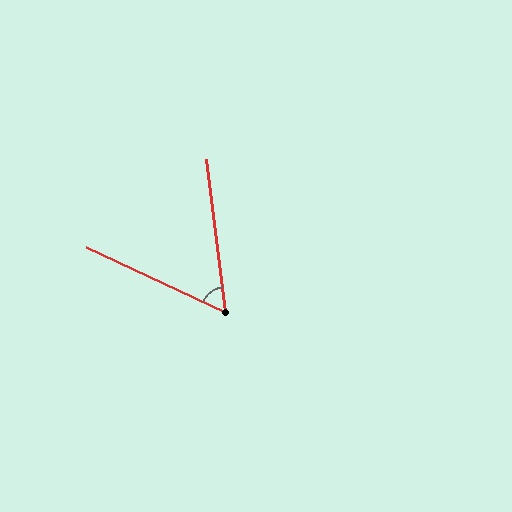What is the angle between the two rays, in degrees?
Approximately 58 degrees.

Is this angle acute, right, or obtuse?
It is acute.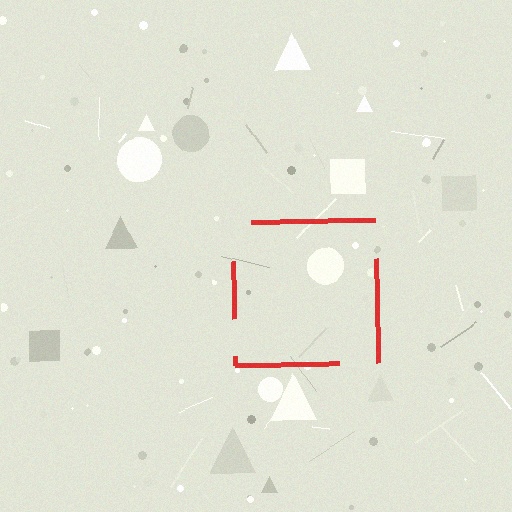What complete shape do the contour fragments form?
The contour fragments form a square.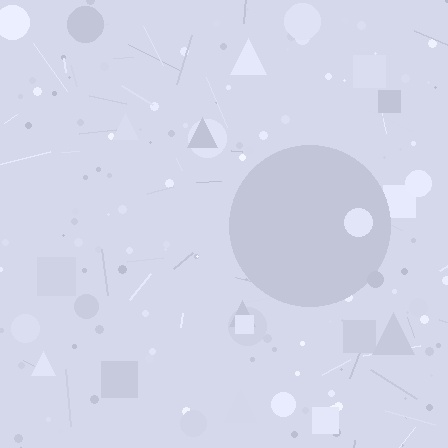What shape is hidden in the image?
A circle is hidden in the image.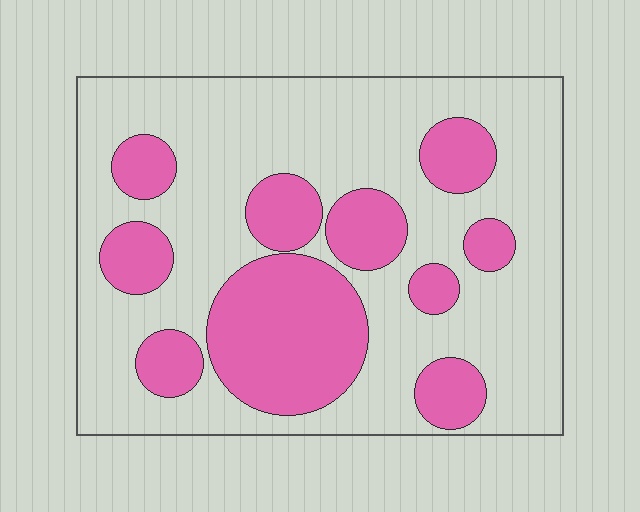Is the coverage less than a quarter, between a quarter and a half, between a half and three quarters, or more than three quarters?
Between a quarter and a half.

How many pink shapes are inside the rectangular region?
10.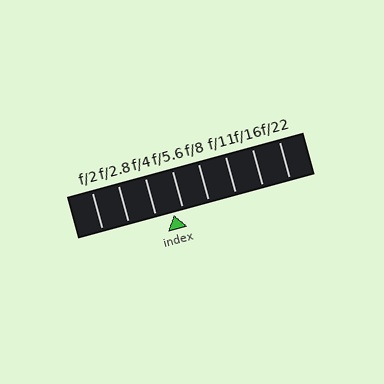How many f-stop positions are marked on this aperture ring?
There are 8 f-stop positions marked.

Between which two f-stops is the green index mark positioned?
The index mark is between f/4 and f/5.6.